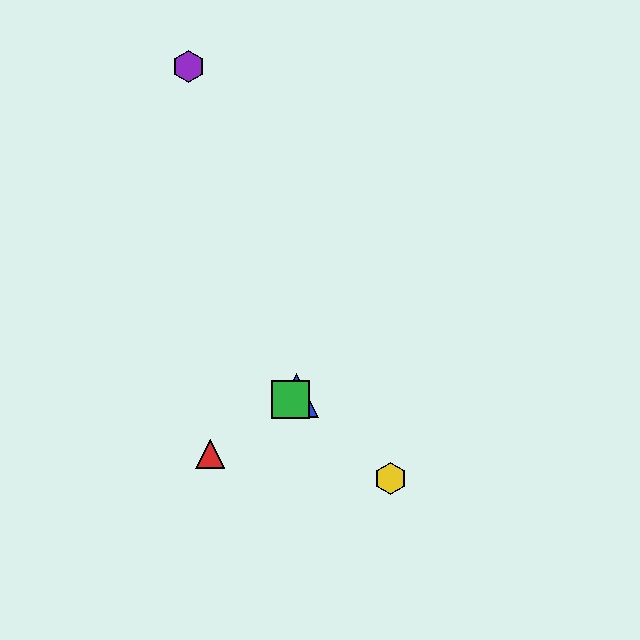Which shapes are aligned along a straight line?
The red triangle, the blue triangle, the green square are aligned along a straight line.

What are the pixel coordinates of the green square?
The green square is at (291, 400).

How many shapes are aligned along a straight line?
3 shapes (the red triangle, the blue triangle, the green square) are aligned along a straight line.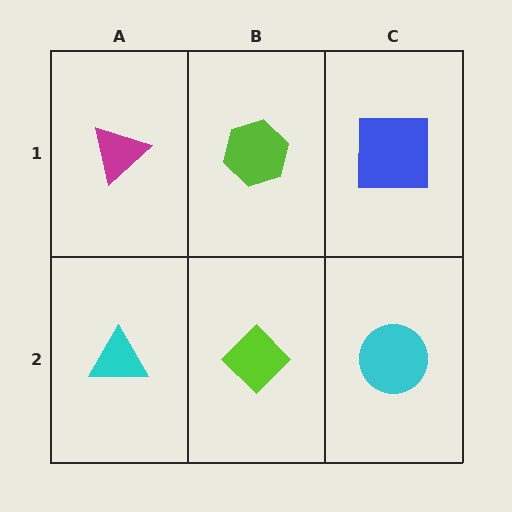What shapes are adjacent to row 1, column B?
A lime diamond (row 2, column B), a magenta triangle (row 1, column A), a blue square (row 1, column C).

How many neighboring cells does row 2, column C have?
2.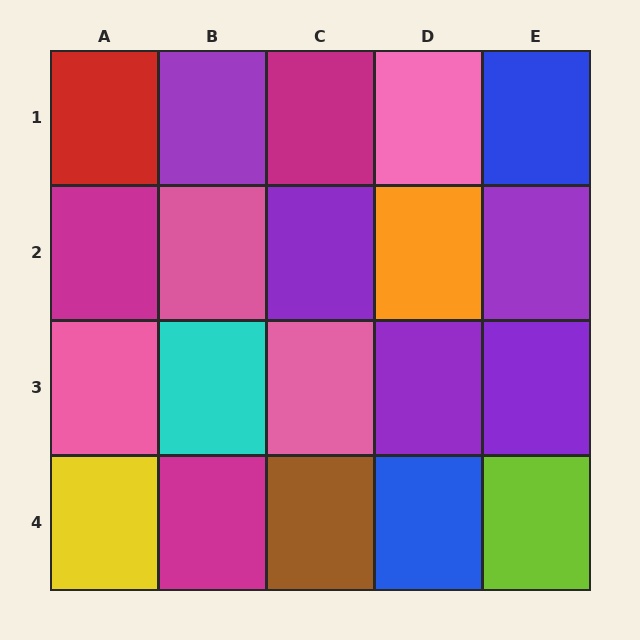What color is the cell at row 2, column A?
Magenta.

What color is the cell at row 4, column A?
Yellow.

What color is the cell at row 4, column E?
Lime.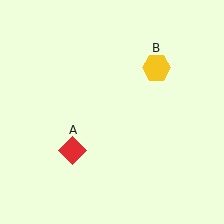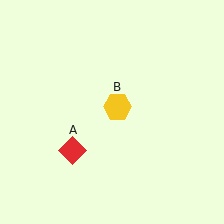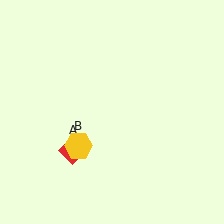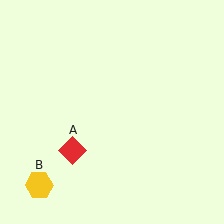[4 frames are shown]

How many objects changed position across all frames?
1 object changed position: yellow hexagon (object B).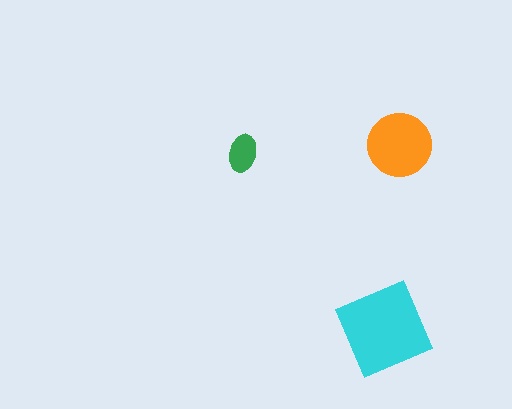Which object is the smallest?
The green ellipse.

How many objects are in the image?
There are 3 objects in the image.